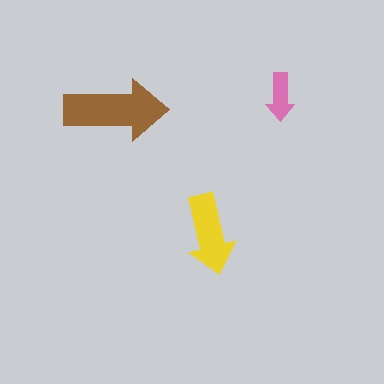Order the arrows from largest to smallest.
the brown one, the yellow one, the pink one.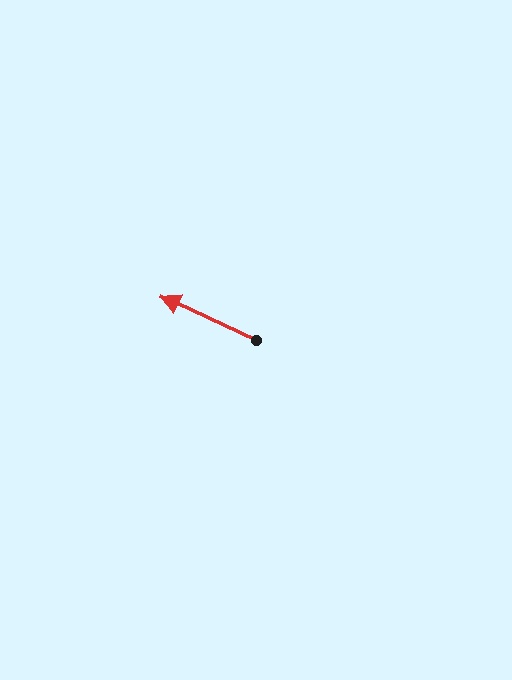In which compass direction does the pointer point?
Northwest.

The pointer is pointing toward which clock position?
Roughly 10 o'clock.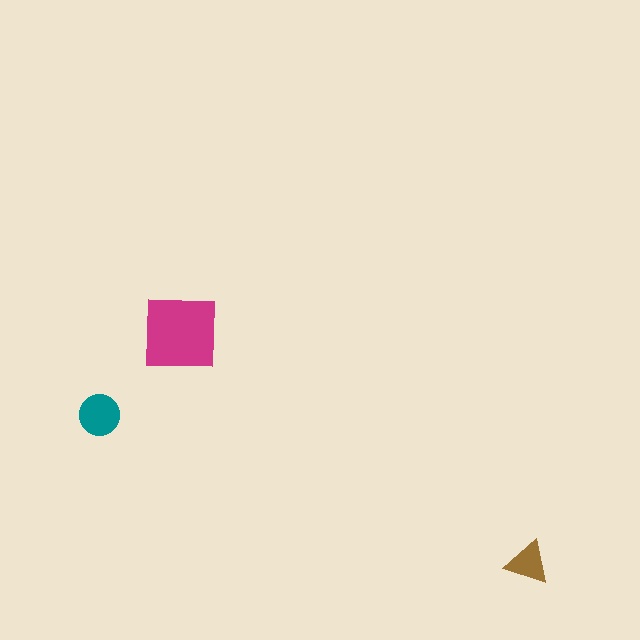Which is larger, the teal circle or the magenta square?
The magenta square.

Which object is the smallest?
The brown triangle.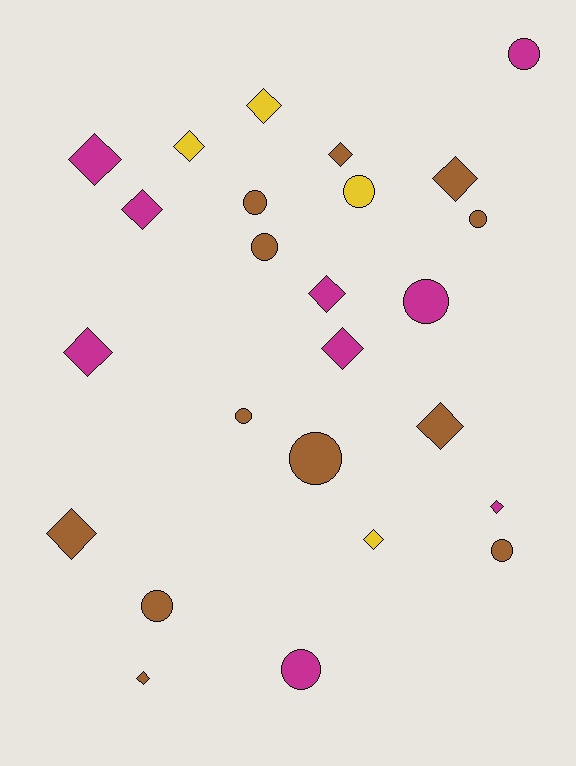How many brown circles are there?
There are 7 brown circles.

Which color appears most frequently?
Brown, with 12 objects.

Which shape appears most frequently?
Diamond, with 14 objects.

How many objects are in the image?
There are 25 objects.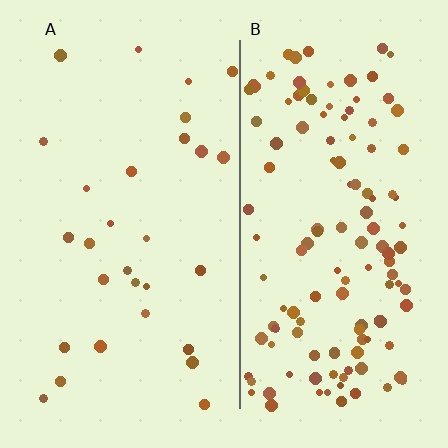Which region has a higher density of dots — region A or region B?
B (the right).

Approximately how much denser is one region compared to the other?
Approximately 4.5× — region B over region A.